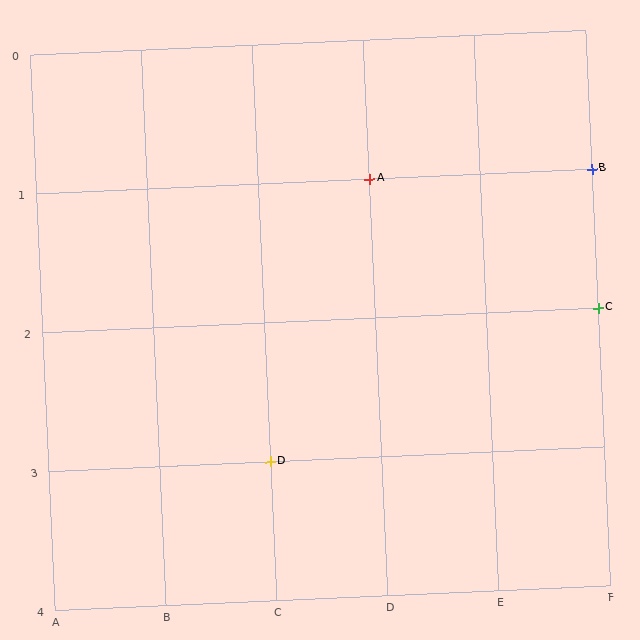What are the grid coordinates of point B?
Point B is at grid coordinates (F, 1).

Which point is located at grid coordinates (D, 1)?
Point A is at (D, 1).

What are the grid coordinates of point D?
Point D is at grid coordinates (C, 3).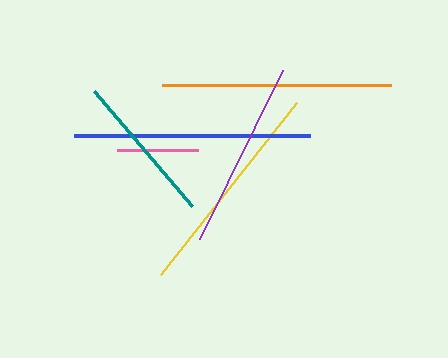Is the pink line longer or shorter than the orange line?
The orange line is longer than the pink line.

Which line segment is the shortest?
The pink line is the shortest at approximately 81 pixels.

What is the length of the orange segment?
The orange segment is approximately 229 pixels long.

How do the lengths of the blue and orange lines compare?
The blue and orange lines are approximately the same length.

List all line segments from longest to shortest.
From longest to shortest: blue, orange, yellow, purple, teal, pink.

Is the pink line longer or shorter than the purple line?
The purple line is longer than the pink line.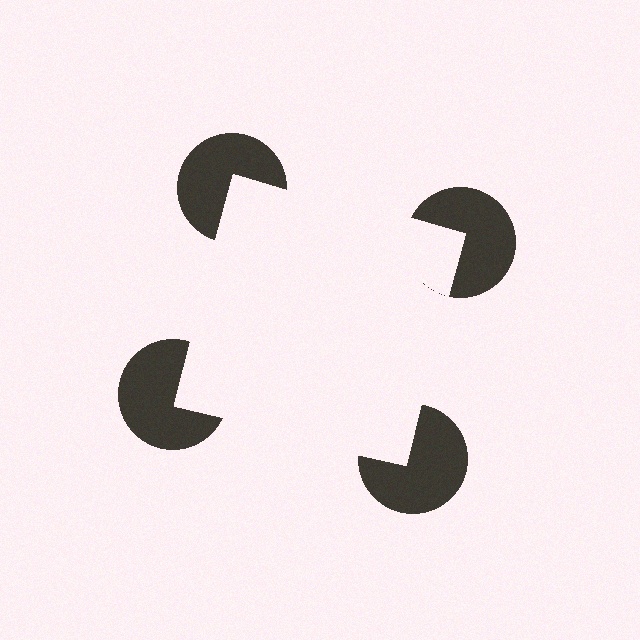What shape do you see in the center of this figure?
An illusory square — its edges are inferred from the aligned wedge cuts in the pac-man discs, not physically drawn.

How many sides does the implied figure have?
4 sides.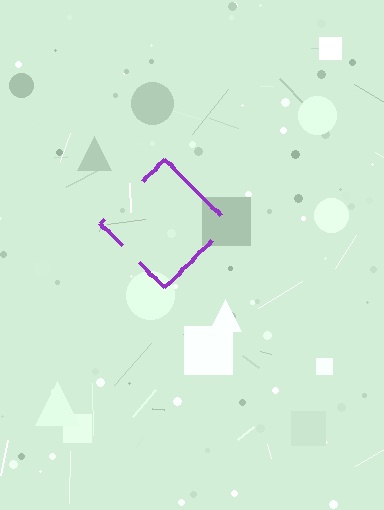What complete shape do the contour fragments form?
The contour fragments form a diamond.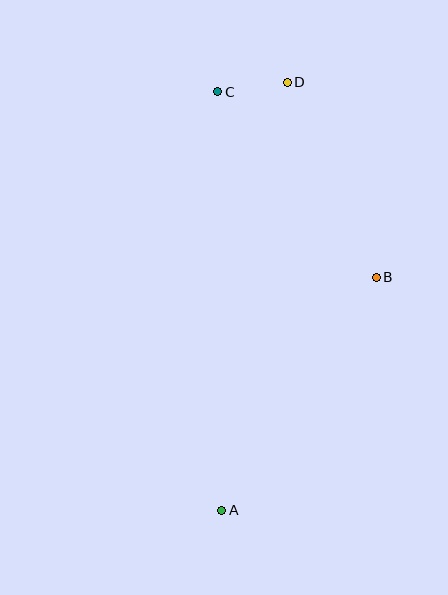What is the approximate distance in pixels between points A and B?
The distance between A and B is approximately 279 pixels.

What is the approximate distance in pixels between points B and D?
The distance between B and D is approximately 215 pixels.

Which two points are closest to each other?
Points C and D are closest to each other.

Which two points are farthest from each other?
Points A and D are farthest from each other.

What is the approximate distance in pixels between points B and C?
The distance between B and C is approximately 244 pixels.